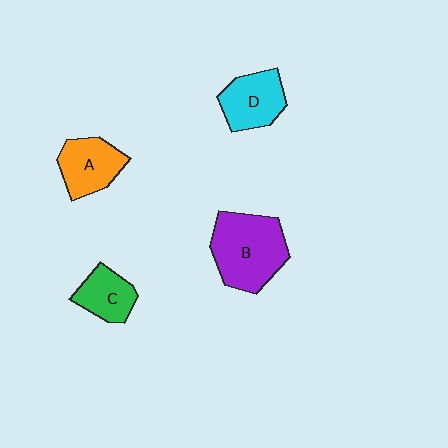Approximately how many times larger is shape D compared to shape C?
Approximately 1.3 times.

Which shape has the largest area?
Shape B (purple).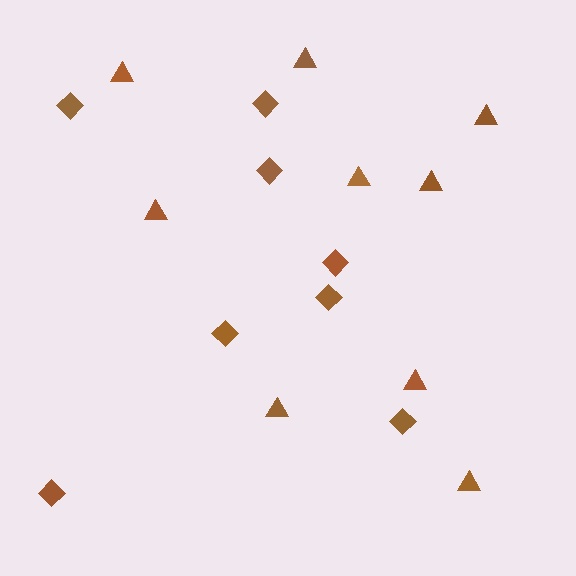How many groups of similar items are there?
There are 2 groups: one group of diamonds (8) and one group of triangles (9).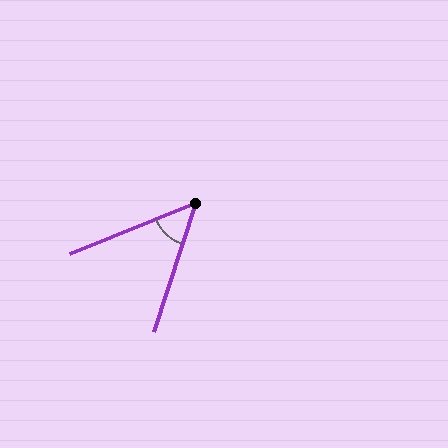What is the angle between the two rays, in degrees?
Approximately 50 degrees.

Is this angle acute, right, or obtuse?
It is acute.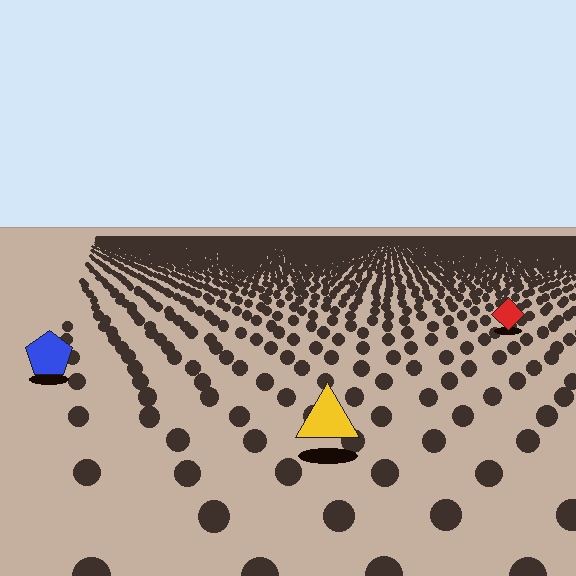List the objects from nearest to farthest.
From nearest to farthest: the yellow triangle, the blue pentagon, the red diamond.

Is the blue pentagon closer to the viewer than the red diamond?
Yes. The blue pentagon is closer — you can tell from the texture gradient: the ground texture is coarser near it.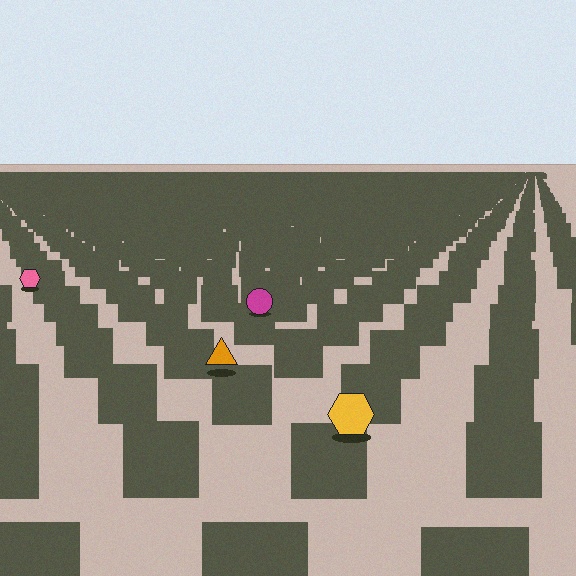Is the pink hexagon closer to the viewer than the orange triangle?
No. The orange triangle is closer — you can tell from the texture gradient: the ground texture is coarser near it.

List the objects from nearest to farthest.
From nearest to farthest: the yellow hexagon, the orange triangle, the magenta circle, the pink hexagon.